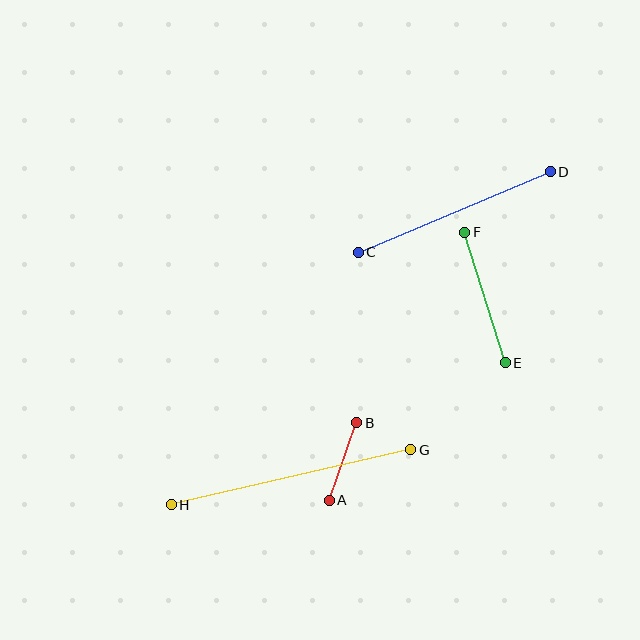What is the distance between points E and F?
The distance is approximately 137 pixels.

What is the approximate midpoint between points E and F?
The midpoint is at approximately (485, 297) pixels.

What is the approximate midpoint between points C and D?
The midpoint is at approximately (454, 212) pixels.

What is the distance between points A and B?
The distance is approximately 82 pixels.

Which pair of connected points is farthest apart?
Points G and H are farthest apart.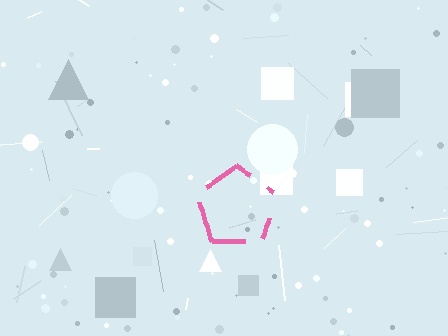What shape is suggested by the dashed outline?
The dashed outline suggests a pentagon.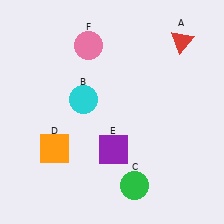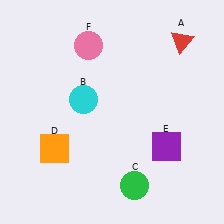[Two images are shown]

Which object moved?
The purple square (E) moved right.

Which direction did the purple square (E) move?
The purple square (E) moved right.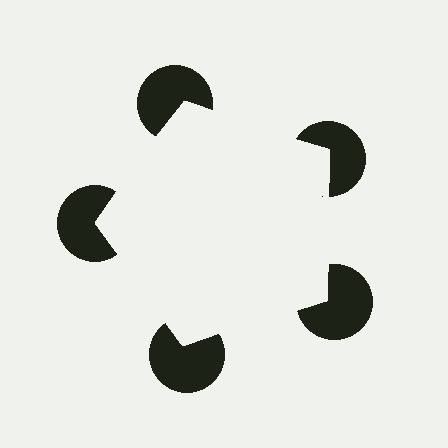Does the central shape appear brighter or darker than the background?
It typically appears slightly brighter than the background, even though no actual brightness change is drawn.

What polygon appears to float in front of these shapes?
An illusory pentagon — its edges are inferred from the aligned wedge cuts in the pac-man discs, not physically drawn.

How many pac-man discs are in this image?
There are 5 — one at each vertex of the illusory pentagon.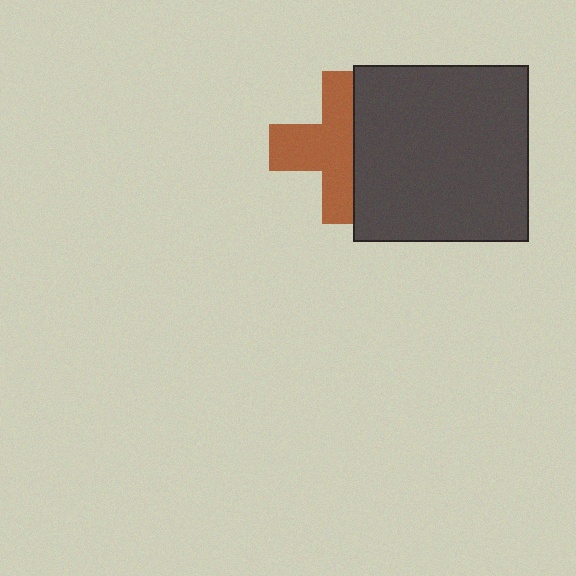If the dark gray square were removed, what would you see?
You would see the complete brown cross.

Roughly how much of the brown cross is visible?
About half of it is visible (roughly 60%).